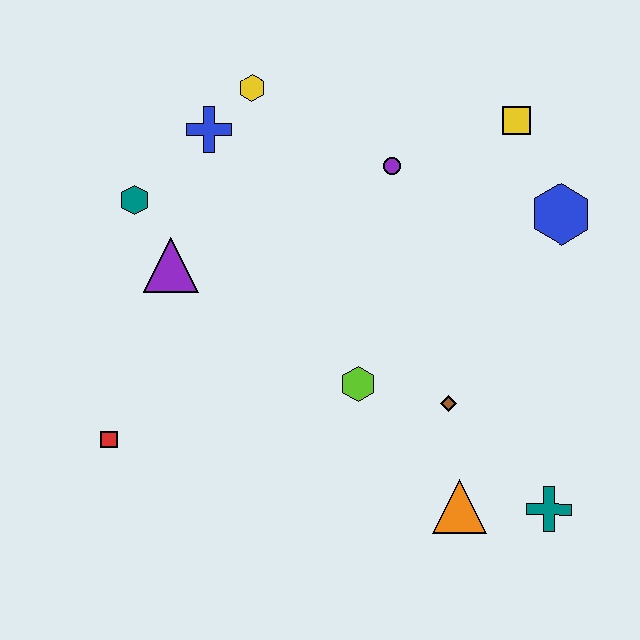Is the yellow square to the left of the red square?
No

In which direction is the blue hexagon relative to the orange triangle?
The blue hexagon is above the orange triangle.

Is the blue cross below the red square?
No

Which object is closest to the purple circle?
The yellow square is closest to the purple circle.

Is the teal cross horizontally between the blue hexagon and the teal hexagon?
Yes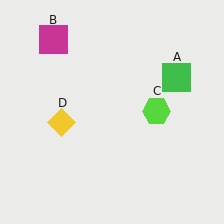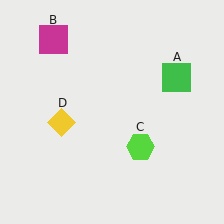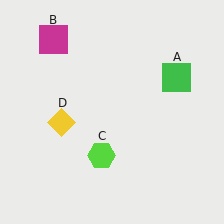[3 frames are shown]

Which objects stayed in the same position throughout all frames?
Green square (object A) and magenta square (object B) and yellow diamond (object D) remained stationary.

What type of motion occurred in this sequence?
The lime hexagon (object C) rotated clockwise around the center of the scene.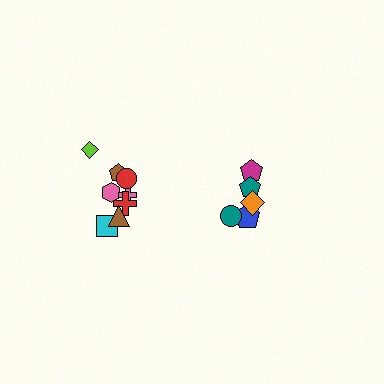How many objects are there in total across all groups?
There are 13 objects.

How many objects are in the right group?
There are 5 objects.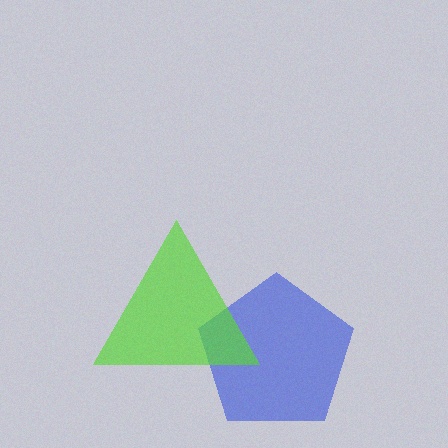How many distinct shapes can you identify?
There are 2 distinct shapes: a blue pentagon, a lime triangle.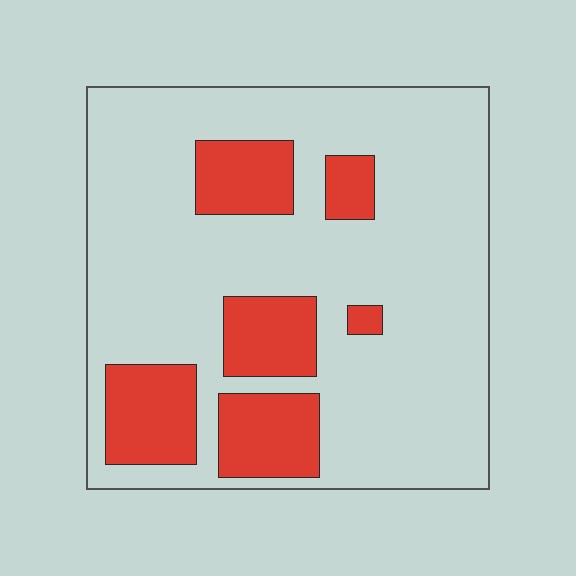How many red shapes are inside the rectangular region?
6.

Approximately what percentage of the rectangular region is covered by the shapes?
Approximately 25%.